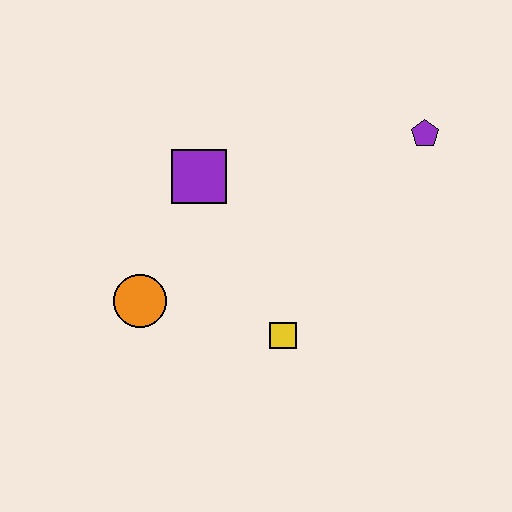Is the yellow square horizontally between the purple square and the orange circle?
No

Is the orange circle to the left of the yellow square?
Yes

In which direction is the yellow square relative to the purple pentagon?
The yellow square is below the purple pentagon.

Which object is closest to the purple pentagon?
The purple square is closest to the purple pentagon.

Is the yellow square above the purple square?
No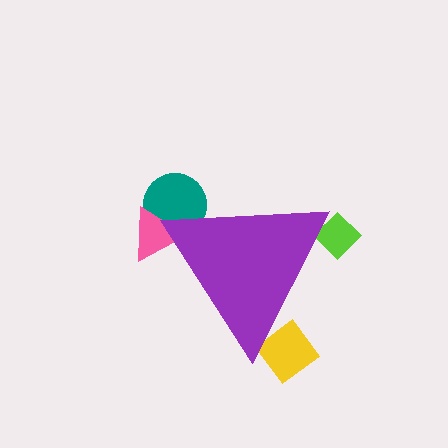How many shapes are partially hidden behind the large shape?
4 shapes are partially hidden.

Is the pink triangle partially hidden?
Yes, the pink triangle is partially hidden behind the purple triangle.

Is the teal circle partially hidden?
Yes, the teal circle is partially hidden behind the purple triangle.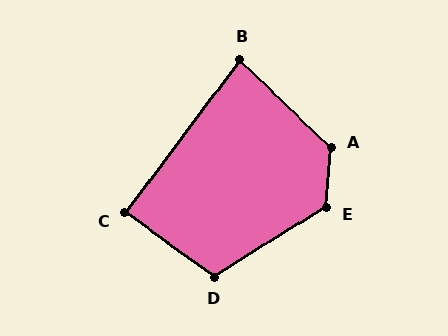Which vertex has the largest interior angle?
A, at approximately 129 degrees.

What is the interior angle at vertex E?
Approximately 127 degrees (obtuse).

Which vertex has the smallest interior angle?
B, at approximately 83 degrees.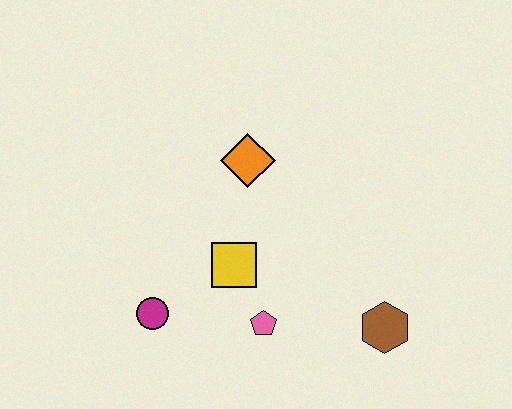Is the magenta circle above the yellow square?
No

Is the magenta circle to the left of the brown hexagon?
Yes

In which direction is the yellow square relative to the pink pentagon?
The yellow square is above the pink pentagon.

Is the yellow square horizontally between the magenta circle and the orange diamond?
Yes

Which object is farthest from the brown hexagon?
The magenta circle is farthest from the brown hexagon.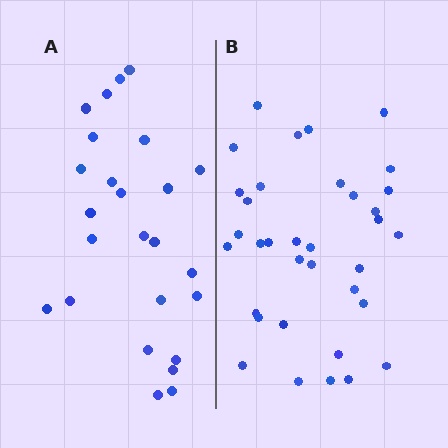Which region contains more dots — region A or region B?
Region B (the right region) has more dots.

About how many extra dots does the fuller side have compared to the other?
Region B has roughly 10 or so more dots than region A.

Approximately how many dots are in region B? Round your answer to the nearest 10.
About 40 dots. (The exact count is 35, which rounds to 40.)